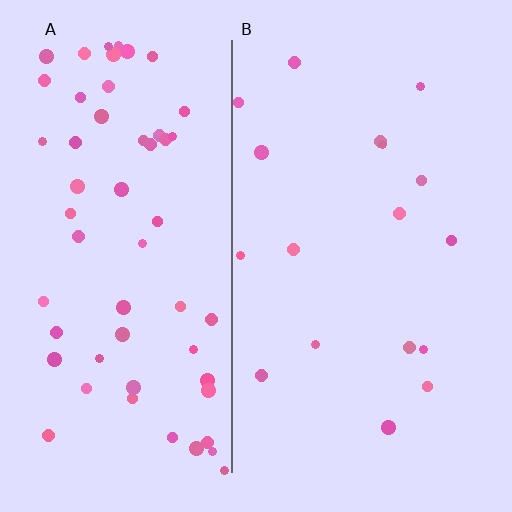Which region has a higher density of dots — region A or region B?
A (the left).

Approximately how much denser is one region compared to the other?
Approximately 3.3× — region A over region B.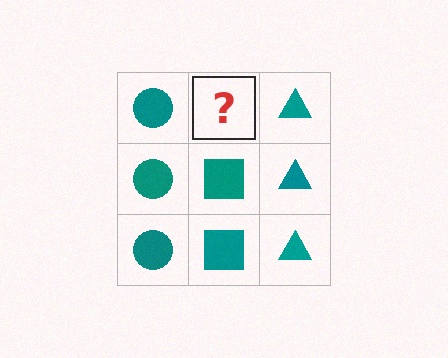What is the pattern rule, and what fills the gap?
The rule is that each column has a consistent shape. The gap should be filled with a teal square.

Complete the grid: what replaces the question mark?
The question mark should be replaced with a teal square.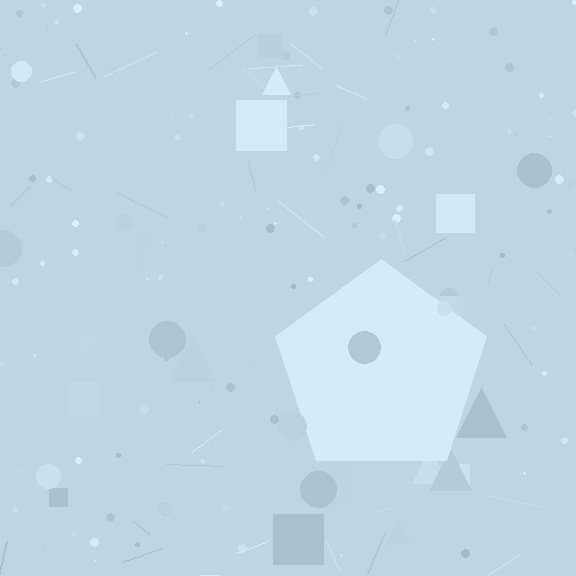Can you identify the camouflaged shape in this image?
The camouflaged shape is a pentagon.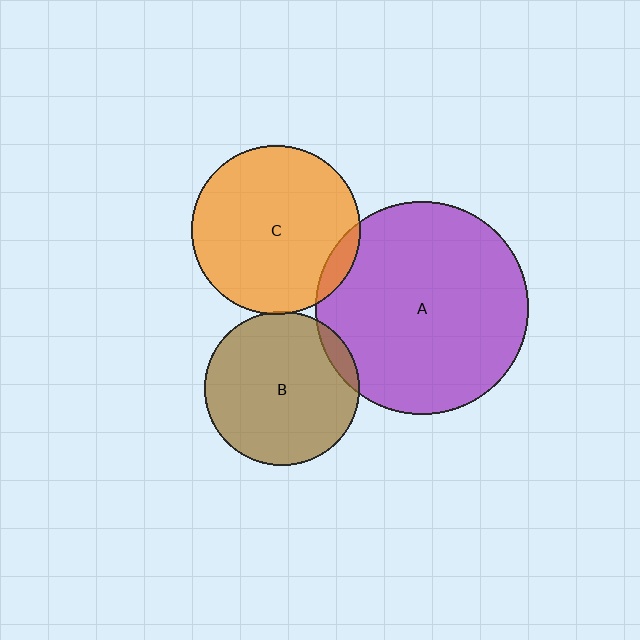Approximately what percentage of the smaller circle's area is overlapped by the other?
Approximately 5%.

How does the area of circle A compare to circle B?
Approximately 1.9 times.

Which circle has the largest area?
Circle A (purple).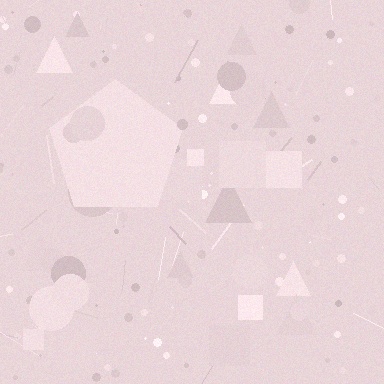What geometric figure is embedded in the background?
A pentagon is embedded in the background.